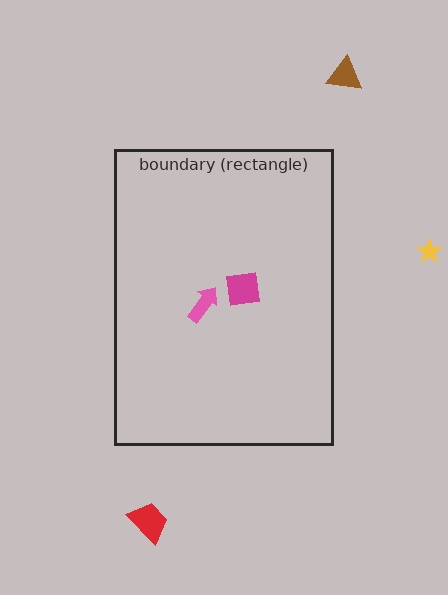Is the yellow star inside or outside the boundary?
Outside.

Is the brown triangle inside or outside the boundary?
Outside.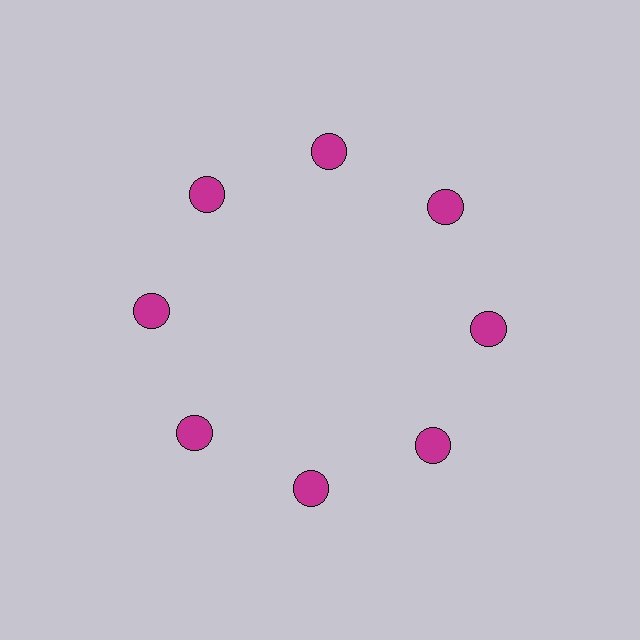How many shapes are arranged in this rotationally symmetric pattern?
There are 8 shapes, arranged in 8 groups of 1.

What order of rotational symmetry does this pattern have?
This pattern has 8-fold rotational symmetry.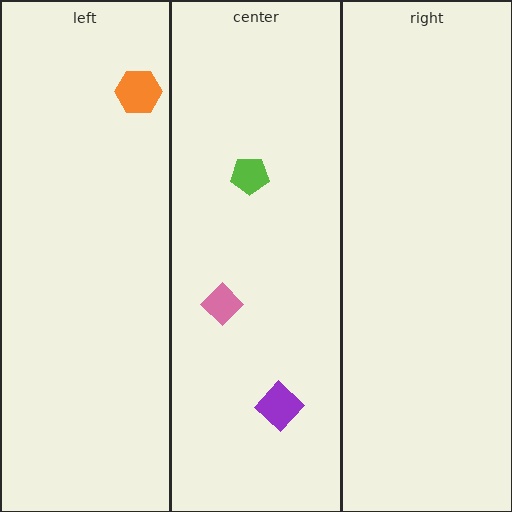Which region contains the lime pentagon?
The center region.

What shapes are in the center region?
The lime pentagon, the purple diamond, the pink diamond.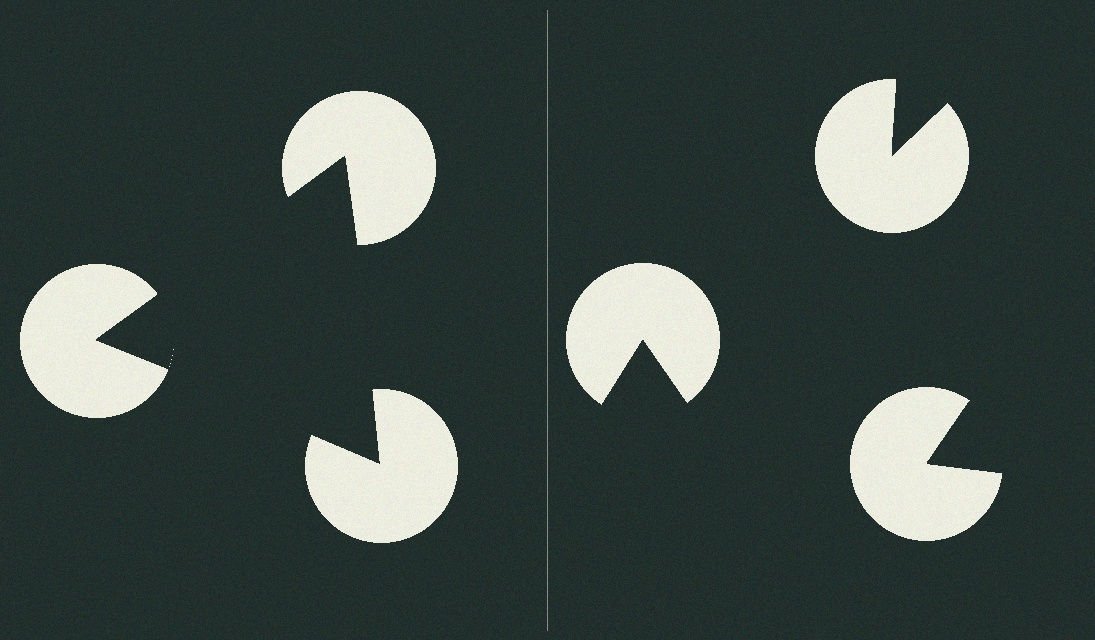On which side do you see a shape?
An illusory triangle appears on the left side. On the right side the wedge cuts are rotated, so no coherent shape forms.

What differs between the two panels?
The pac-man discs are positioned identically on both sides; only the wedge orientations differ. On the left they align to a triangle; on the right they are misaligned.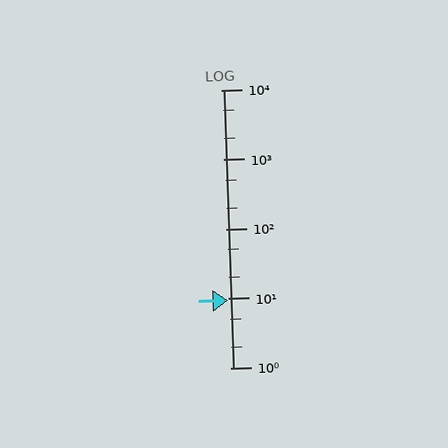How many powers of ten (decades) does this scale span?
The scale spans 4 decades, from 1 to 10000.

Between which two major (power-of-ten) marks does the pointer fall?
The pointer is between 1 and 10.